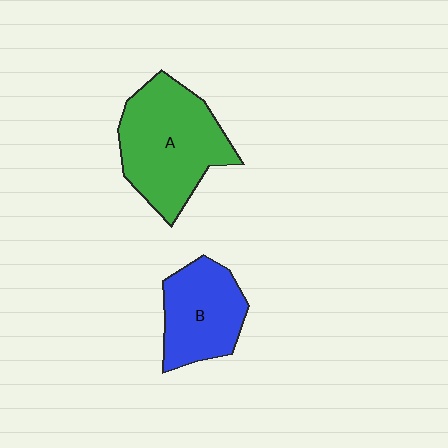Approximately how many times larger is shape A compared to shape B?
Approximately 1.5 times.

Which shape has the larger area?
Shape A (green).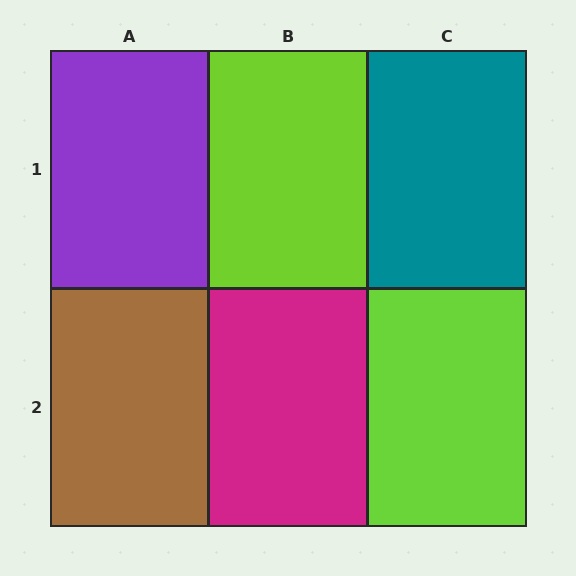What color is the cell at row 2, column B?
Magenta.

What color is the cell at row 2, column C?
Lime.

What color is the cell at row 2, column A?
Brown.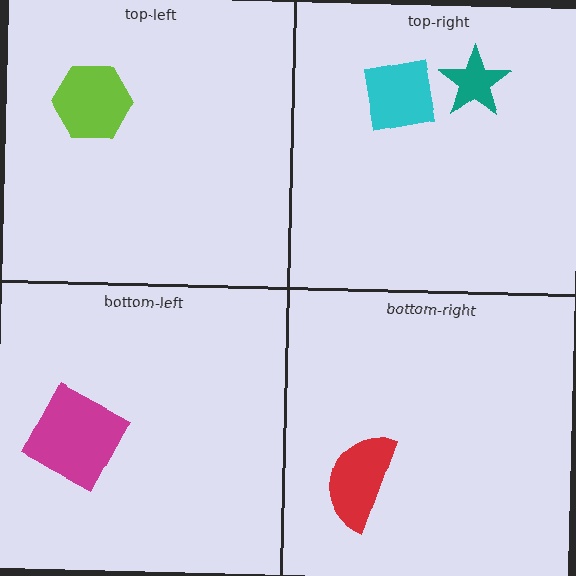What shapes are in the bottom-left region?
The magenta square.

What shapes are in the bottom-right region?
The red semicircle.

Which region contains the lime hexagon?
The top-left region.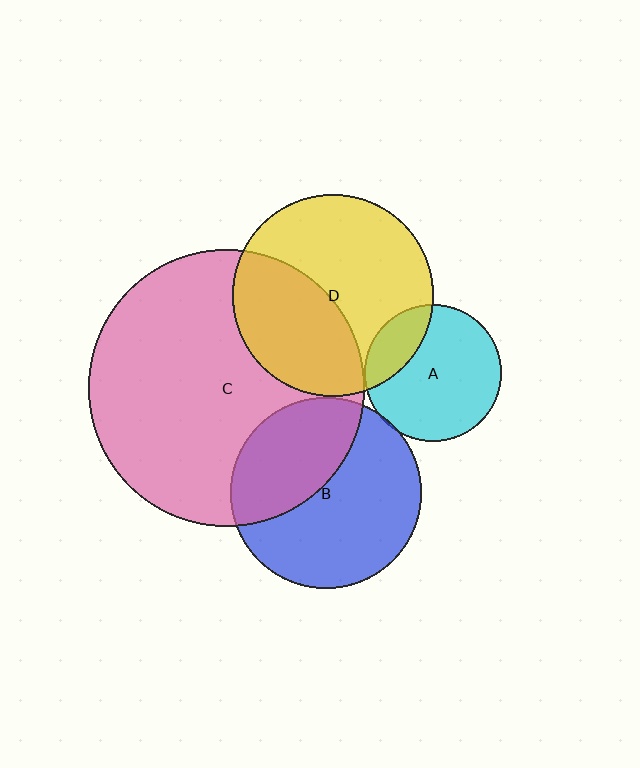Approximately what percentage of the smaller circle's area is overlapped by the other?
Approximately 40%.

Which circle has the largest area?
Circle C (pink).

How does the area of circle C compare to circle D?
Approximately 1.9 times.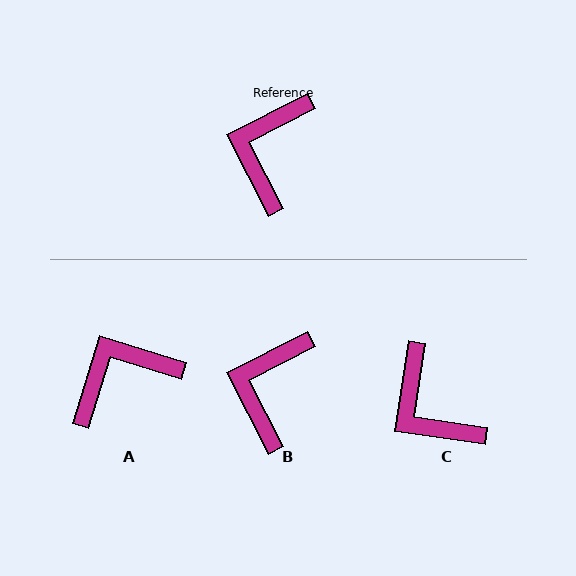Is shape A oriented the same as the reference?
No, it is off by about 44 degrees.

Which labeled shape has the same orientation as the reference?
B.